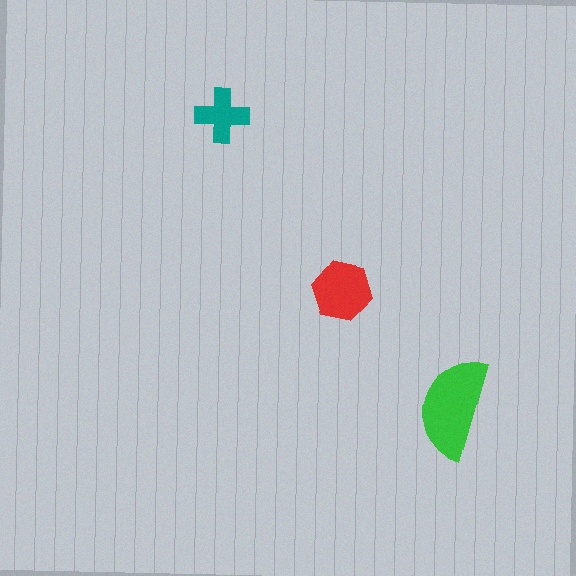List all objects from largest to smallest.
The green semicircle, the red hexagon, the teal cross.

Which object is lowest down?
The green semicircle is bottommost.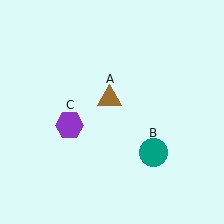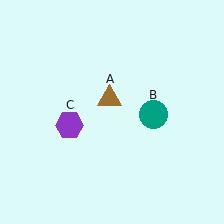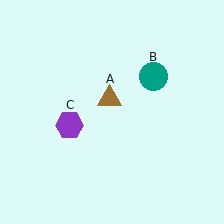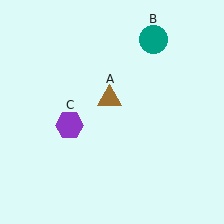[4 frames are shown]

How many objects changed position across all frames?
1 object changed position: teal circle (object B).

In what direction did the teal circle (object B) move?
The teal circle (object B) moved up.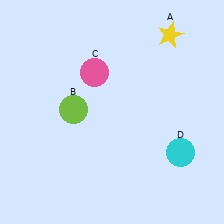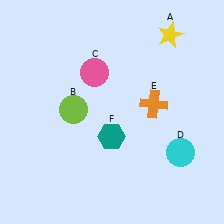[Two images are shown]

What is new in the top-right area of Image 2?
An orange cross (E) was added in the top-right area of Image 2.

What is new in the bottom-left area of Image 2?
A teal hexagon (F) was added in the bottom-left area of Image 2.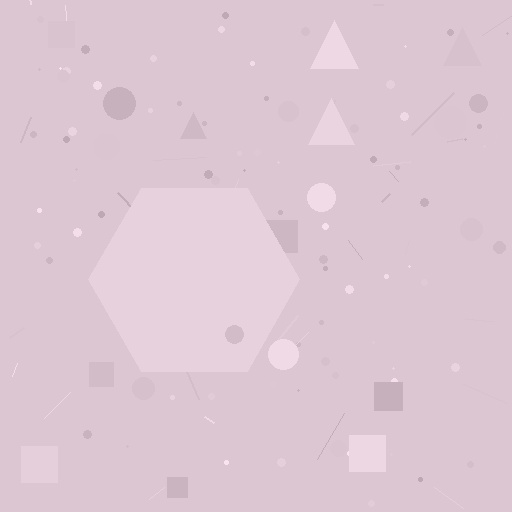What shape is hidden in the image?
A hexagon is hidden in the image.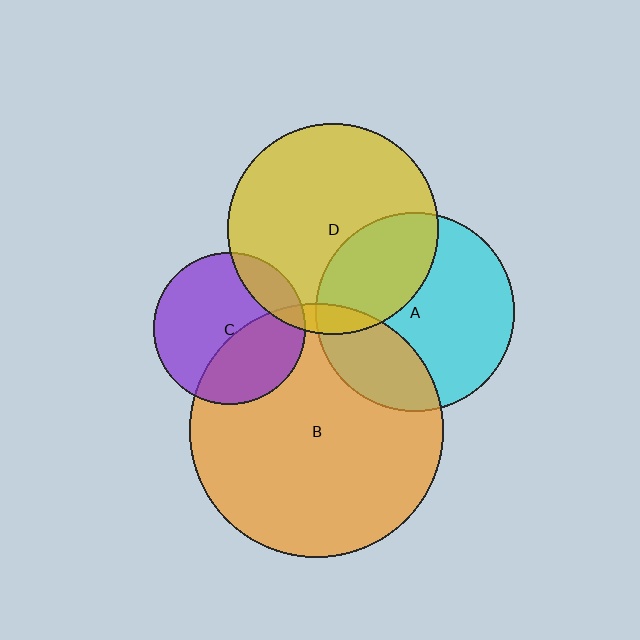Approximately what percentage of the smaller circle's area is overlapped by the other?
Approximately 40%.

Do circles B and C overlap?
Yes.